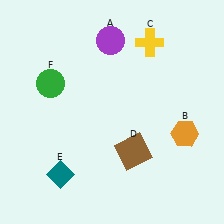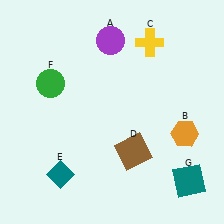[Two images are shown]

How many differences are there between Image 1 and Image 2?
There is 1 difference between the two images.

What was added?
A teal square (G) was added in Image 2.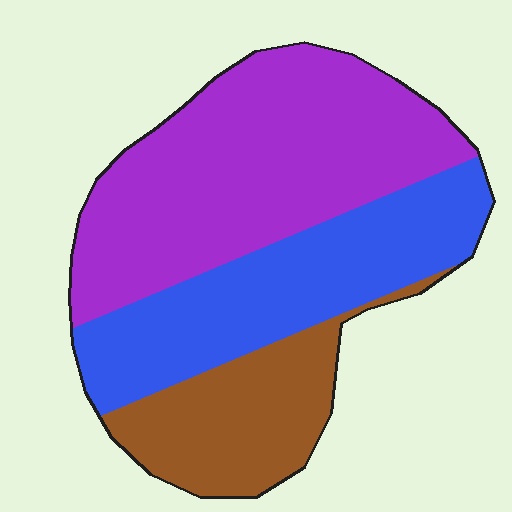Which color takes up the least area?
Brown, at roughly 20%.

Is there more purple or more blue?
Purple.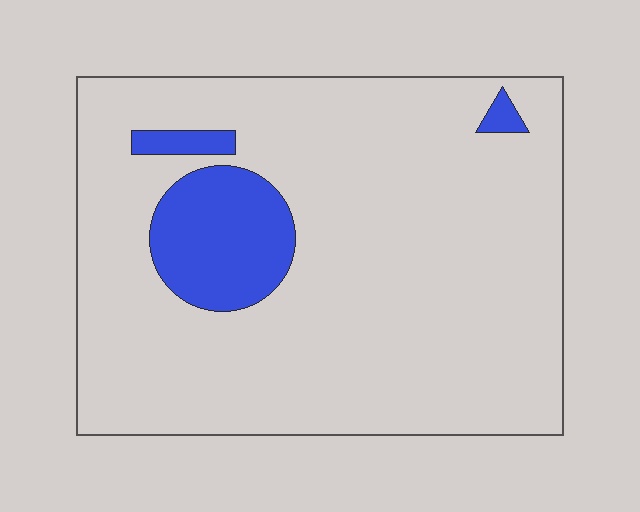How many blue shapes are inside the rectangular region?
3.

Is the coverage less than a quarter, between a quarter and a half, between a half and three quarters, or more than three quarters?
Less than a quarter.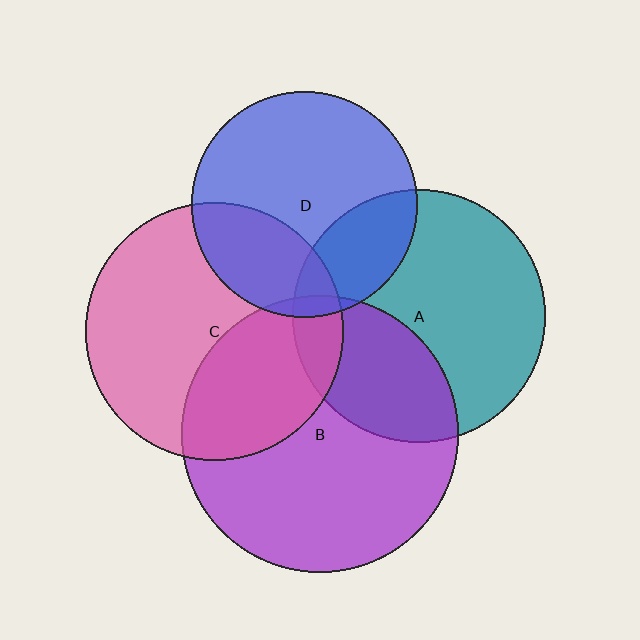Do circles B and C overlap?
Yes.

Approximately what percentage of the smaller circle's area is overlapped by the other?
Approximately 35%.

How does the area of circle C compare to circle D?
Approximately 1.3 times.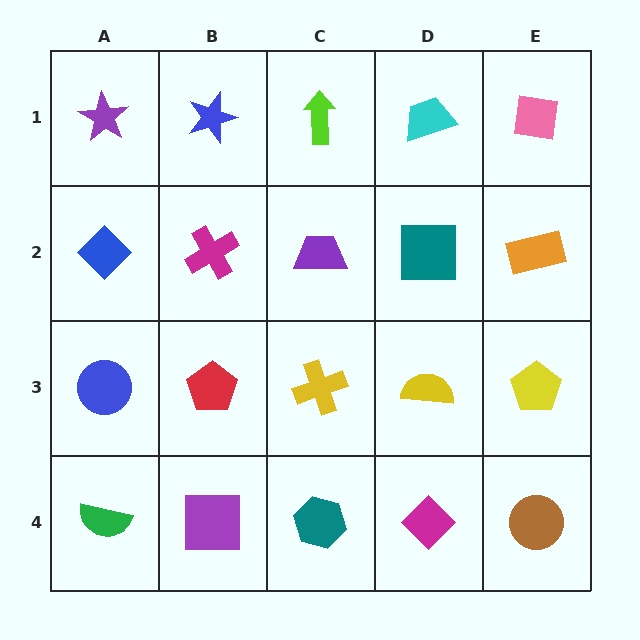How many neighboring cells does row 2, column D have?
4.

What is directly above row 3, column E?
An orange rectangle.